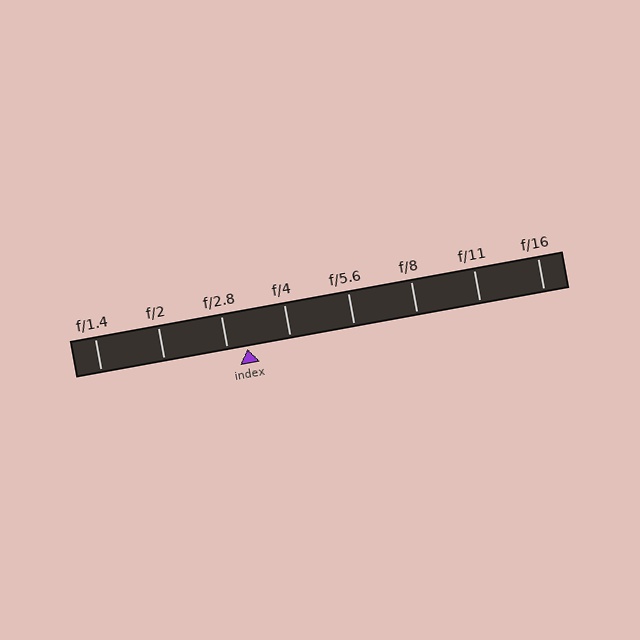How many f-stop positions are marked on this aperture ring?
There are 8 f-stop positions marked.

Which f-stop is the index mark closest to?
The index mark is closest to f/2.8.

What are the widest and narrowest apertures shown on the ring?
The widest aperture shown is f/1.4 and the narrowest is f/16.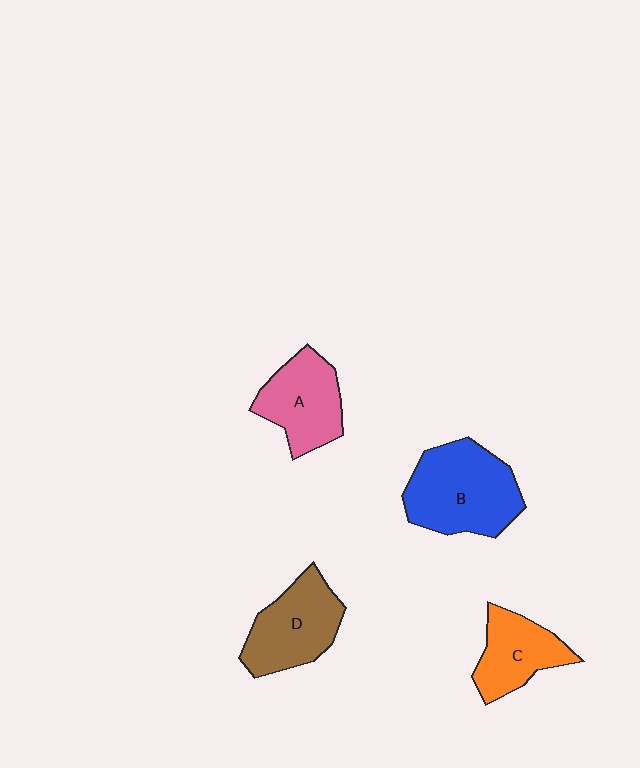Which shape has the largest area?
Shape B (blue).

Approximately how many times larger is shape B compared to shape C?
Approximately 1.6 times.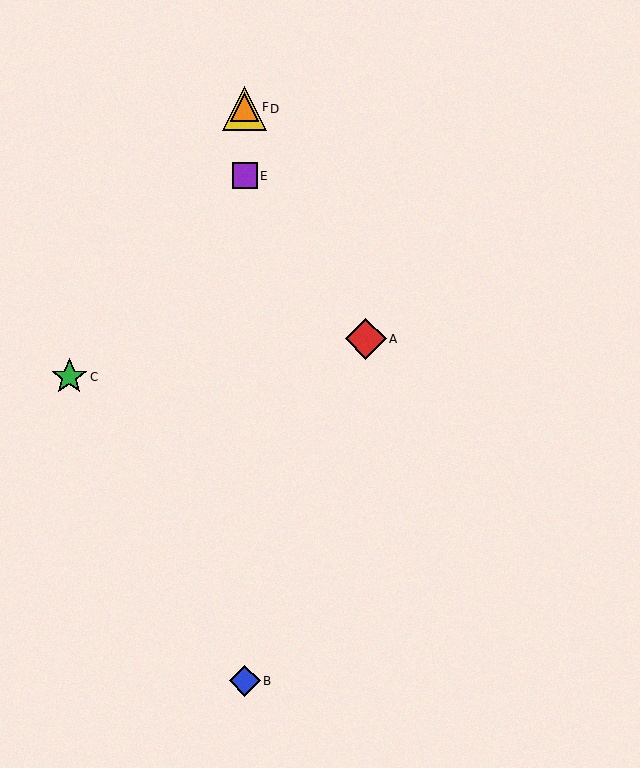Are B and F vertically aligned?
Yes, both are at x≈245.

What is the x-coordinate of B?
Object B is at x≈245.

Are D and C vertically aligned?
No, D is at x≈245 and C is at x≈69.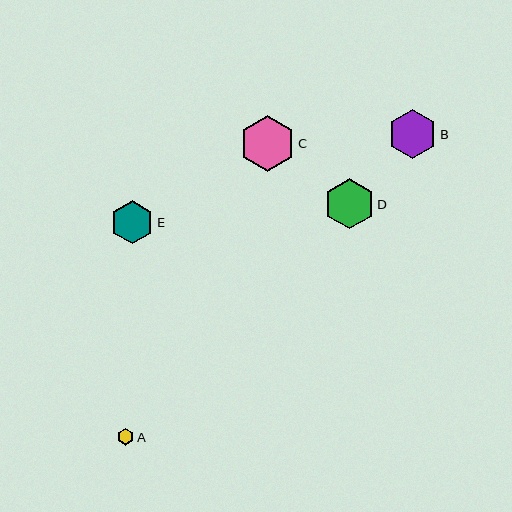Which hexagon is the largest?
Hexagon C is the largest with a size of approximately 56 pixels.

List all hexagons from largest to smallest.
From largest to smallest: C, D, B, E, A.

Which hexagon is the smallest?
Hexagon A is the smallest with a size of approximately 16 pixels.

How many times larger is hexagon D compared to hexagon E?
Hexagon D is approximately 1.2 times the size of hexagon E.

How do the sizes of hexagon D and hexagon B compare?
Hexagon D and hexagon B are approximately the same size.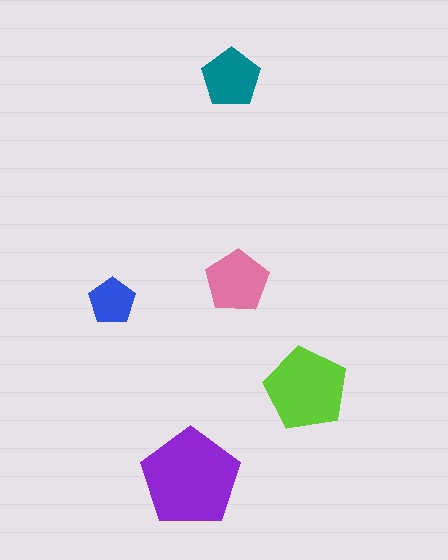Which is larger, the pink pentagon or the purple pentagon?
The purple one.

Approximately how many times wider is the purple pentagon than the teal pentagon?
About 1.5 times wider.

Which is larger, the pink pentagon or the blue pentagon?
The pink one.